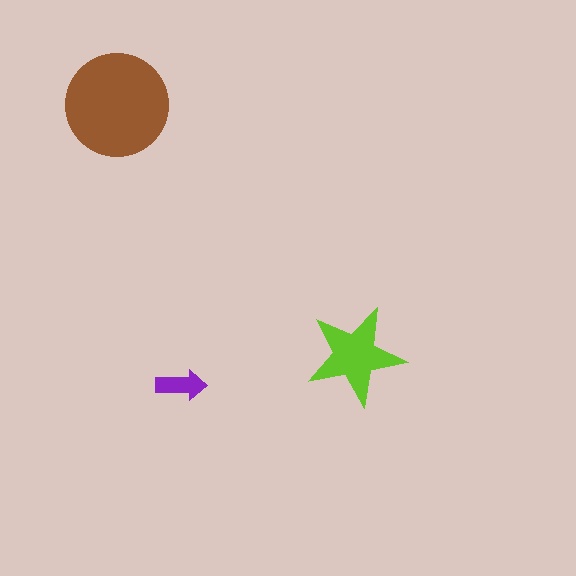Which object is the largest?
The brown circle.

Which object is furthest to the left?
The brown circle is leftmost.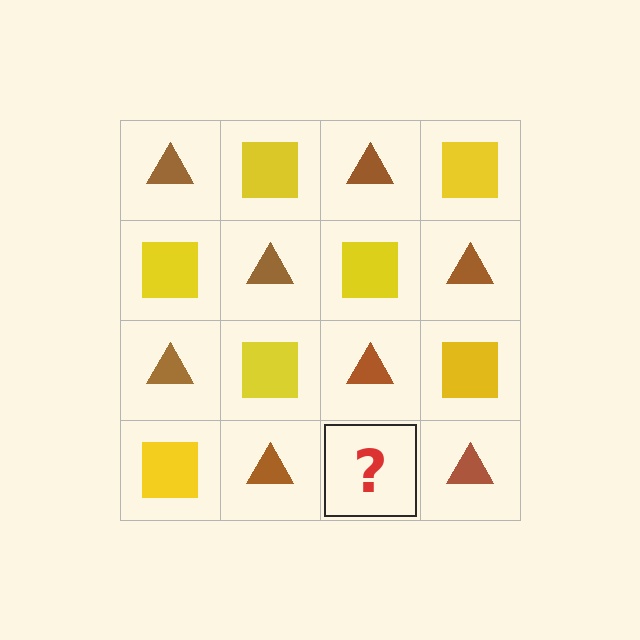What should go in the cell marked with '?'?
The missing cell should contain a yellow square.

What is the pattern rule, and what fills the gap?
The rule is that it alternates brown triangle and yellow square in a checkerboard pattern. The gap should be filled with a yellow square.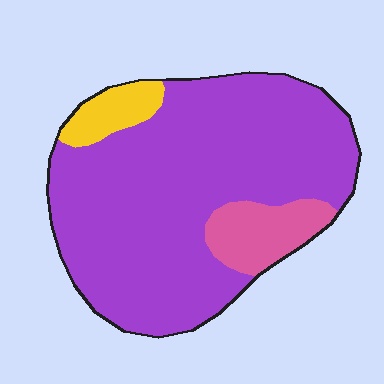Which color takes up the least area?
Yellow, at roughly 5%.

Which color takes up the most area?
Purple, at roughly 80%.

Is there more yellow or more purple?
Purple.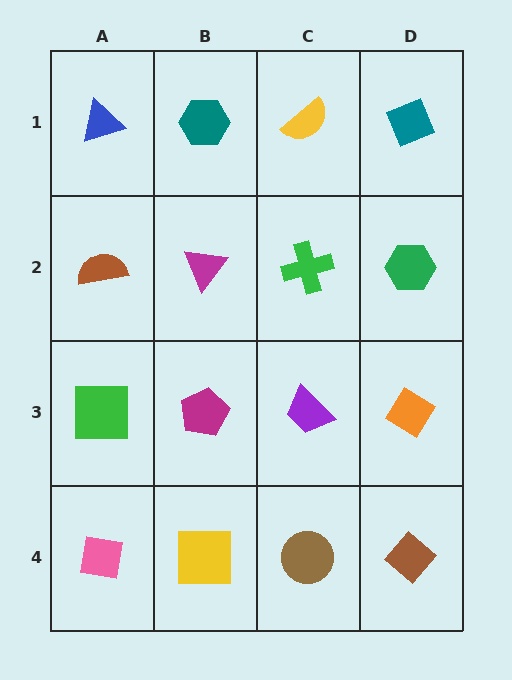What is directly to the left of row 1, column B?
A blue triangle.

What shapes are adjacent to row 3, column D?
A green hexagon (row 2, column D), a brown diamond (row 4, column D), a purple trapezoid (row 3, column C).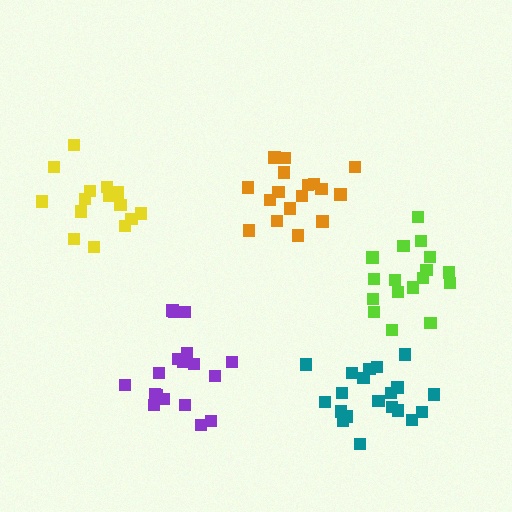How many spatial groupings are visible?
There are 5 spatial groupings.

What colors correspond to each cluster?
The clusters are colored: lime, yellow, purple, orange, teal.